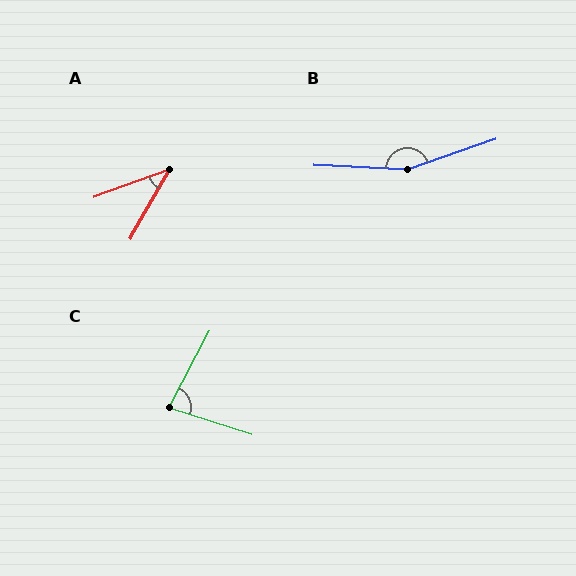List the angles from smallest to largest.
A (40°), C (80°), B (158°).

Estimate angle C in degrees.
Approximately 80 degrees.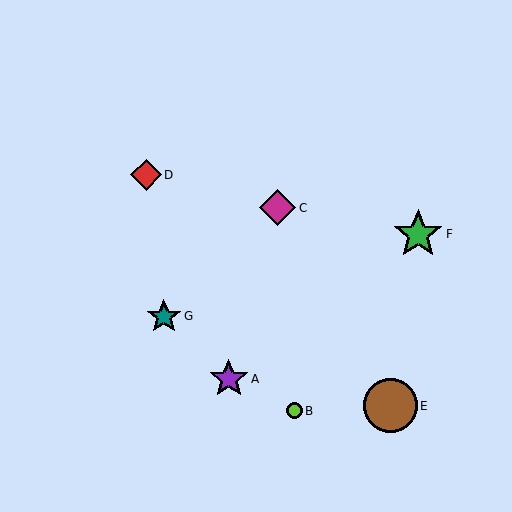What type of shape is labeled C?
Shape C is a magenta diamond.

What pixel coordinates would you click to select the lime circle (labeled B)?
Click at (294, 411) to select the lime circle B.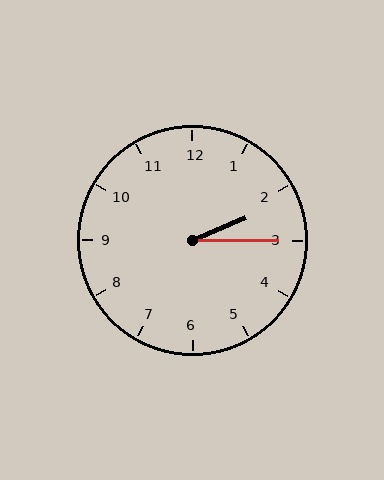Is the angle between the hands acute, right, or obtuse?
It is acute.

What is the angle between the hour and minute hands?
Approximately 22 degrees.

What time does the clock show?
2:15.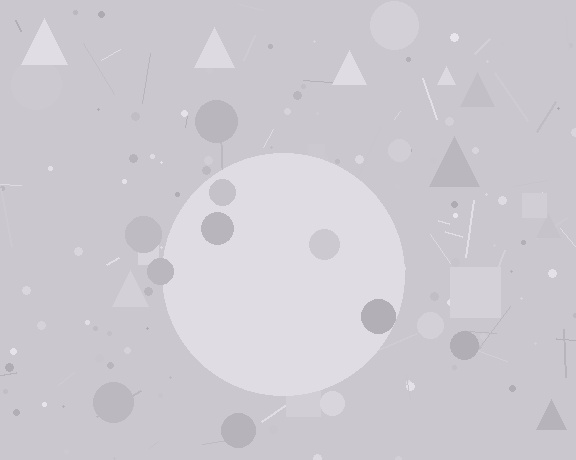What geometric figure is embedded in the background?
A circle is embedded in the background.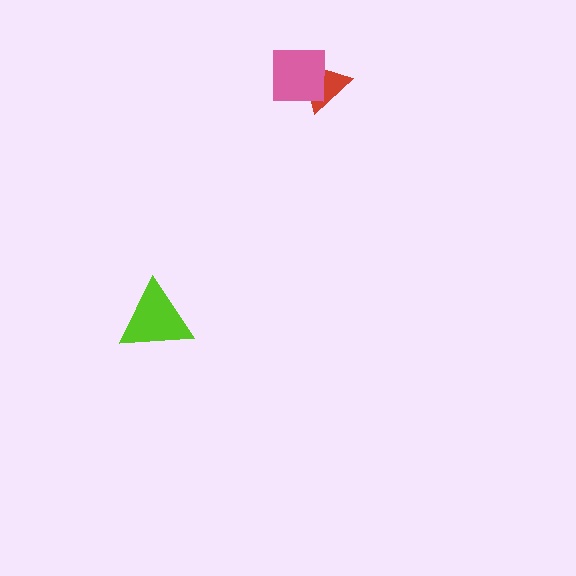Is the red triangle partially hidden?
Yes, it is partially covered by another shape.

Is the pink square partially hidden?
No, no other shape covers it.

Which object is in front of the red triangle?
The pink square is in front of the red triangle.